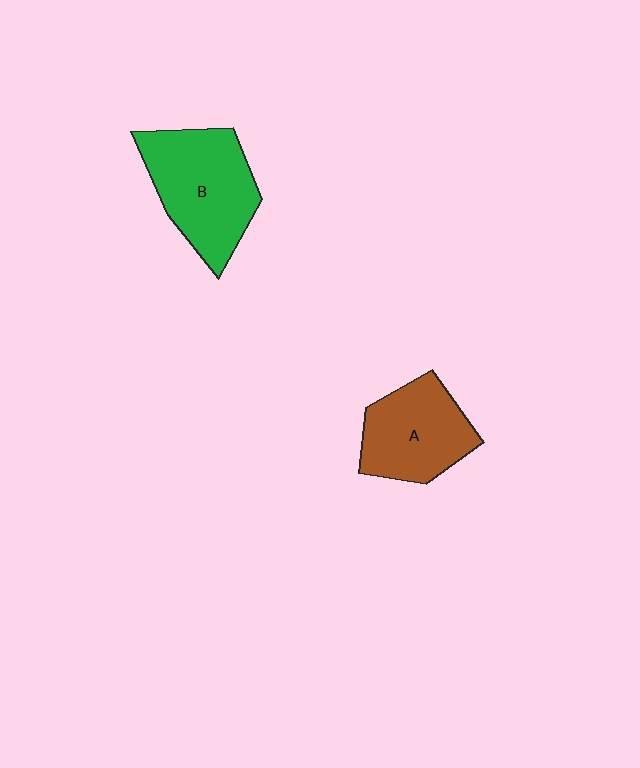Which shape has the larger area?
Shape B (green).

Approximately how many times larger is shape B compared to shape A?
Approximately 1.3 times.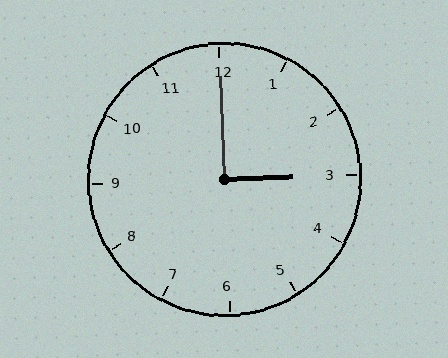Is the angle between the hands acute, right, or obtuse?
It is right.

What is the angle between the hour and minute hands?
Approximately 90 degrees.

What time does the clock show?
3:00.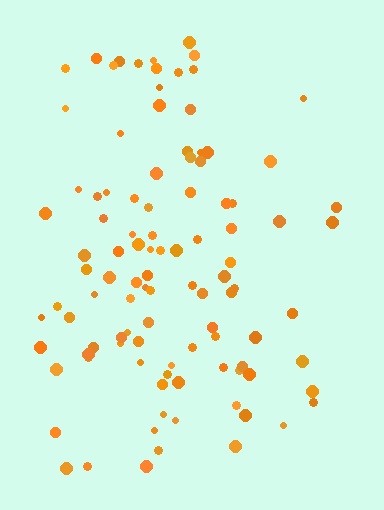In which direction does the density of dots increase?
From right to left, with the left side densest.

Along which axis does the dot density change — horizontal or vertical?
Horizontal.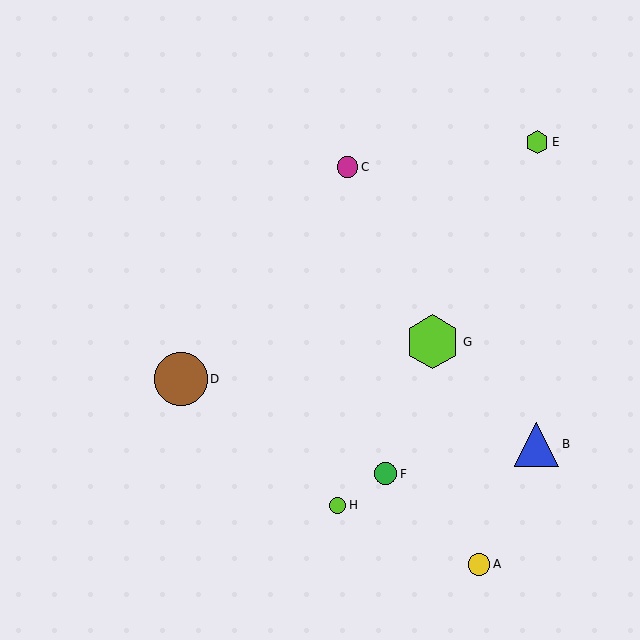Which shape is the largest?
The lime hexagon (labeled G) is the largest.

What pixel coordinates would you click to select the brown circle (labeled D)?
Click at (181, 379) to select the brown circle D.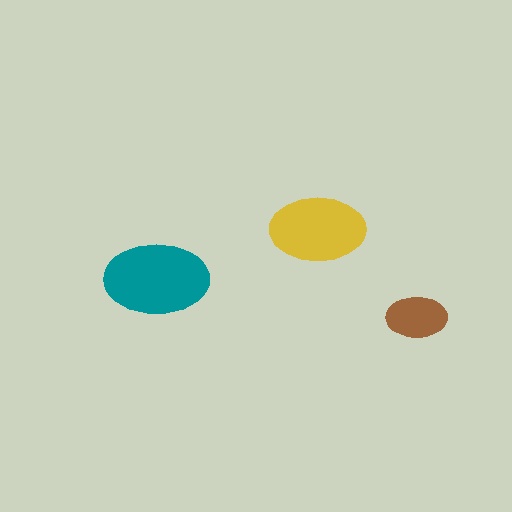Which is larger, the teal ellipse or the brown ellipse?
The teal one.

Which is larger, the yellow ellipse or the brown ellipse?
The yellow one.